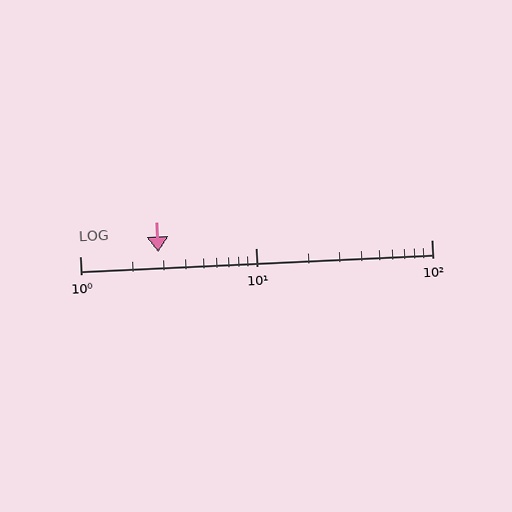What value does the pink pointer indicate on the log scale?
The pointer indicates approximately 2.8.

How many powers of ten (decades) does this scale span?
The scale spans 2 decades, from 1 to 100.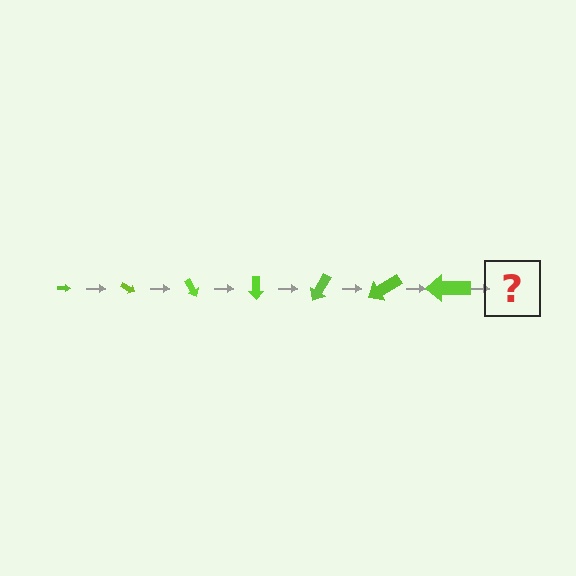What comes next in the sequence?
The next element should be an arrow, larger than the previous one and rotated 210 degrees from the start.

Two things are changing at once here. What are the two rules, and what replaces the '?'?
The two rules are that the arrow grows larger each step and it rotates 30 degrees each step. The '?' should be an arrow, larger than the previous one and rotated 210 degrees from the start.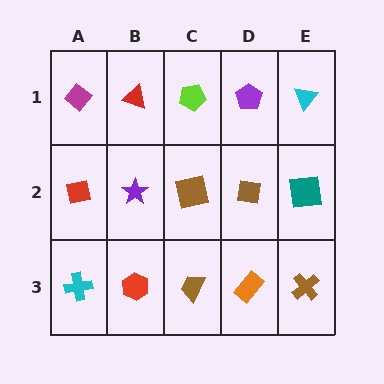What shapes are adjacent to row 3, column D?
A brown square (row 2, column D), a brown trapezoid (row 3, column C), a brown cross (row 3, column E).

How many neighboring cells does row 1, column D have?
3.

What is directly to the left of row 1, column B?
A magenta diamond.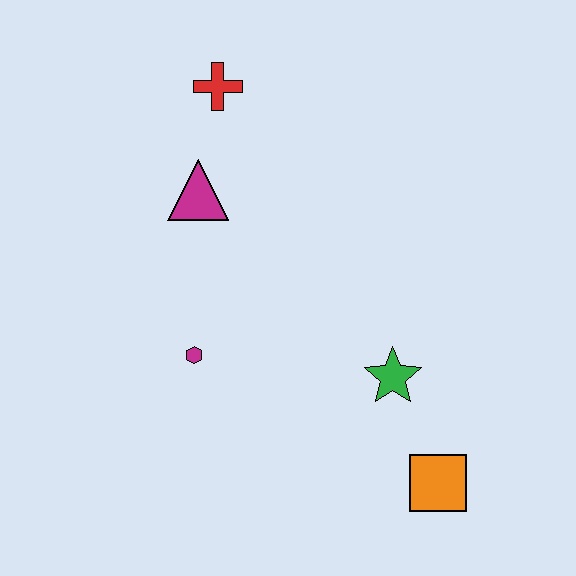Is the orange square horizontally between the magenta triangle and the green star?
No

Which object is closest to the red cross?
The magenta triangle is closest to the red cross.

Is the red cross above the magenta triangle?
Yes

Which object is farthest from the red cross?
The orange square is farthest from the red cross.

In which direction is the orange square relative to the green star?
The orange square is below the green star.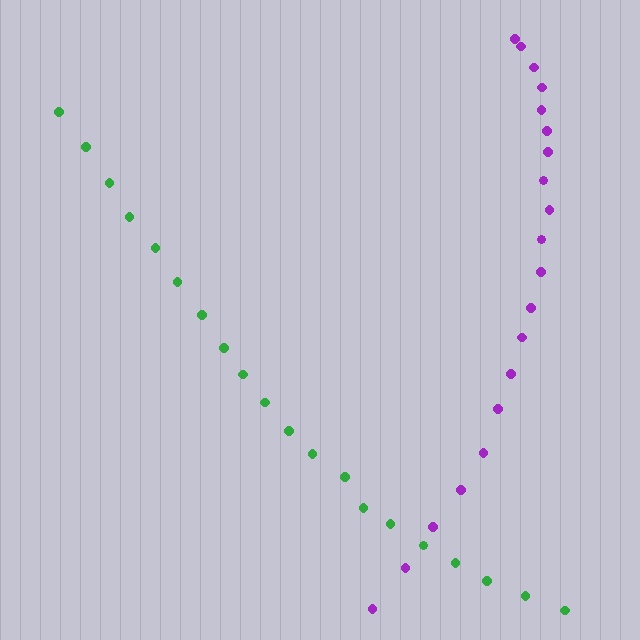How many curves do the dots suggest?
There are 2 distinct paths.